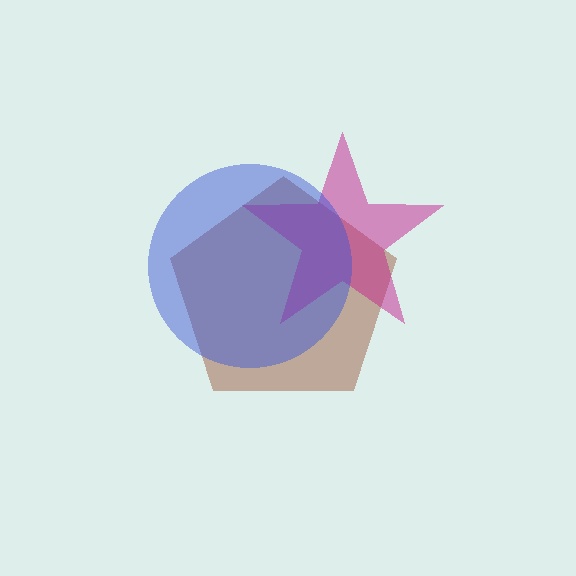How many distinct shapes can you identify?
There are 3 distinct shapes: a brown pentagon, a magenta star, a blue circle.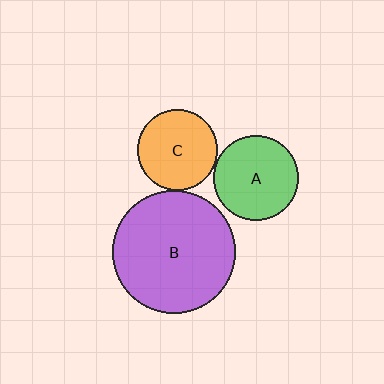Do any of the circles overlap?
No, none of the circles overlap.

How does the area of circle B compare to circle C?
Approximately 2.3 times.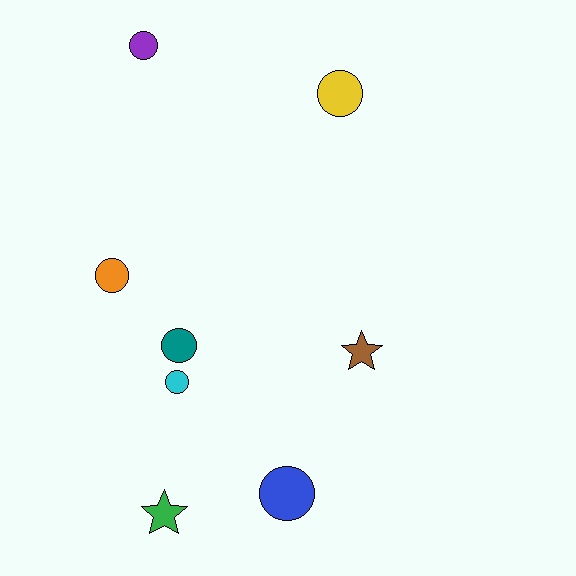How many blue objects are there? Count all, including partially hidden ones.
There is 1 blue object.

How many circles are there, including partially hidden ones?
There are 6 circles.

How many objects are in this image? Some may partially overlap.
There are 8 objects.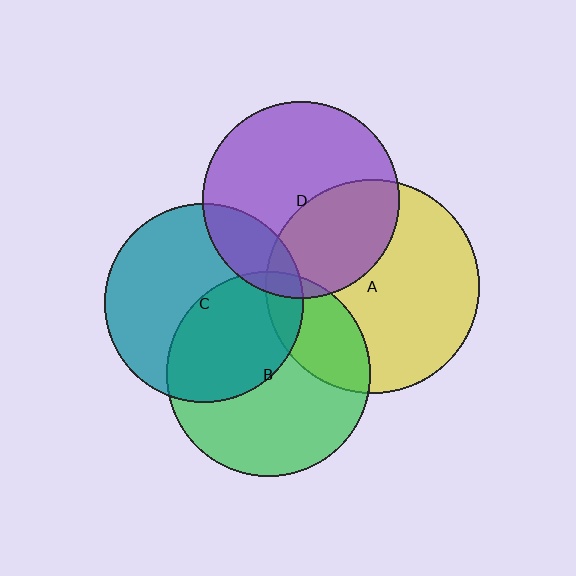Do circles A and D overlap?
Yes.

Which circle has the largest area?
Circle A (yellow).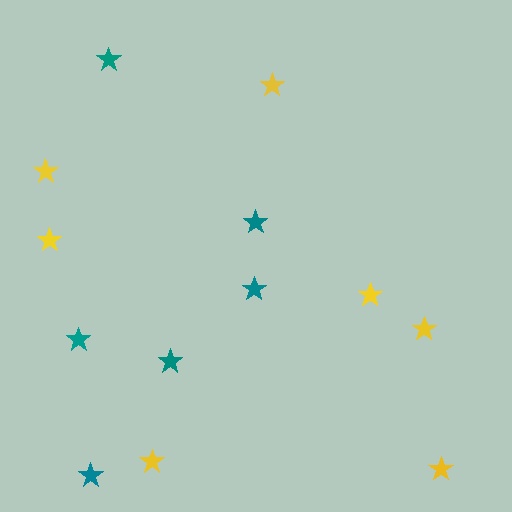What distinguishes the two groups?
There are 2 groups: one group of teal stars (6) and one group of yellow stars (7).